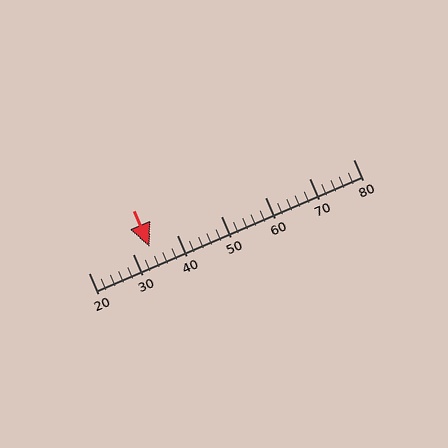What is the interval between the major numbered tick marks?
The major tick marks are spaced 10 units apart.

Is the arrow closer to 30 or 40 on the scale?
The arrow is closer to 30.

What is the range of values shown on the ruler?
The ruler shows values from 20 to 80.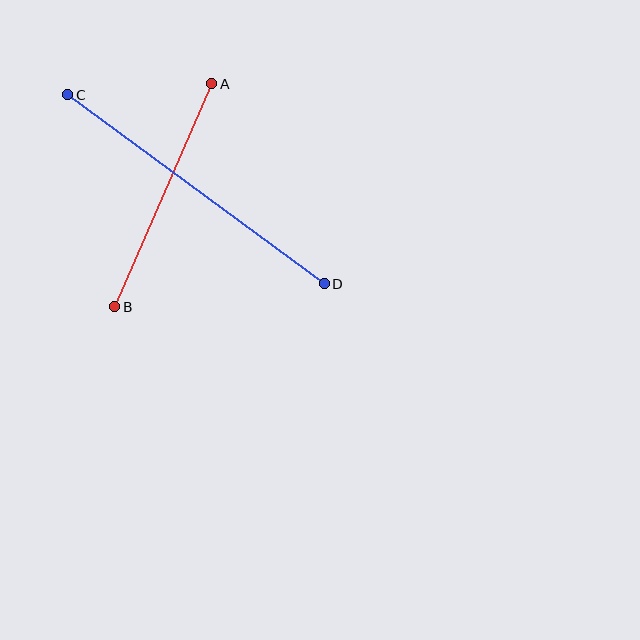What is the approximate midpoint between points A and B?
The midpoint is at approximately (163, 195) pixels.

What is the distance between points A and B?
The distance is approximately 243 pixels.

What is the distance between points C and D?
The distance is approximately 319 pixels.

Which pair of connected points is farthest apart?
Points C and D are farthest apart.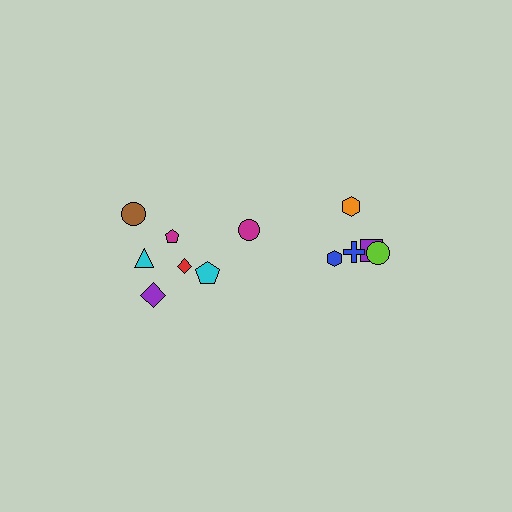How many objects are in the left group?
There are 7 objects.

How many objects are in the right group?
There are 5 objects.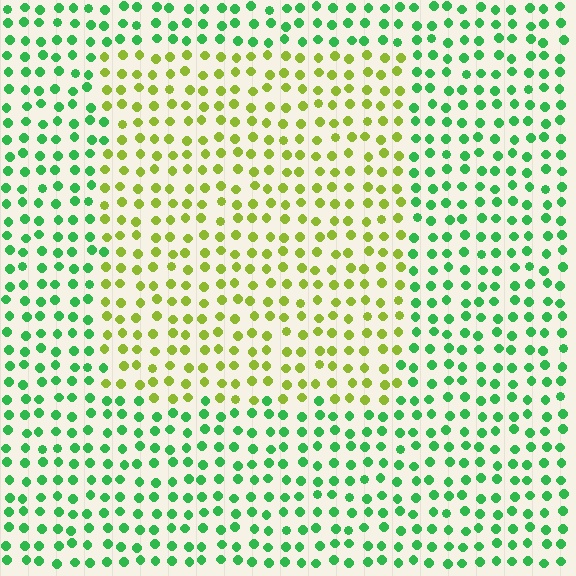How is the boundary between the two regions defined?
The boundary is defined purely by a slight shift in hue (about 53 degrees). Spacing, size, and orientation are identical on both sides.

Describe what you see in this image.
The image is filled with small green elements in a uniform arrangement. A rectangle-shaped region is visible where the elements are tinted to a slightly different hue, forming a subtle color boundary.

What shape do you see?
I see a rectangle.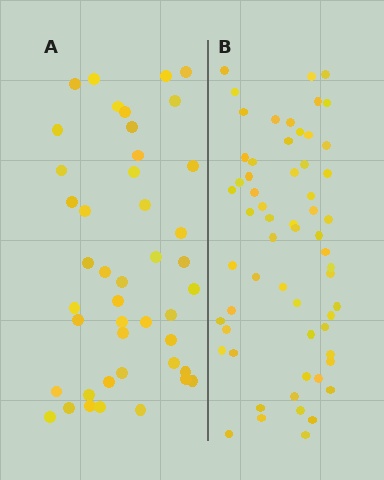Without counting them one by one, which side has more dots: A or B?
Region B (the right region) has more dots.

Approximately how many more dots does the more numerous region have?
Region B has approximately 15 more dots than region A.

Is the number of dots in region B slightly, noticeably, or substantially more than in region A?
Region B has noticeably more, but not dramatically so. The ratio is roughly 1.4 to 1.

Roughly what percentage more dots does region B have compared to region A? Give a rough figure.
About 35% more.